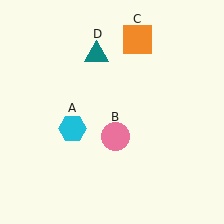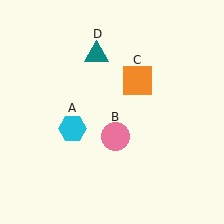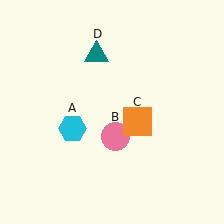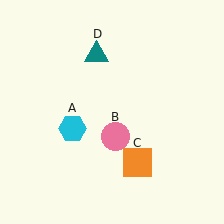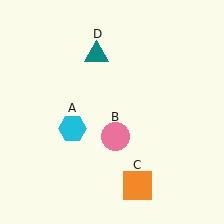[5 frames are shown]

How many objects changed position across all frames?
1 object changed position: orange square (object C).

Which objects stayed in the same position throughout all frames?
Cyan hexagon (object A) and pink circle (object B) and teal triangle (object D) remained stationary.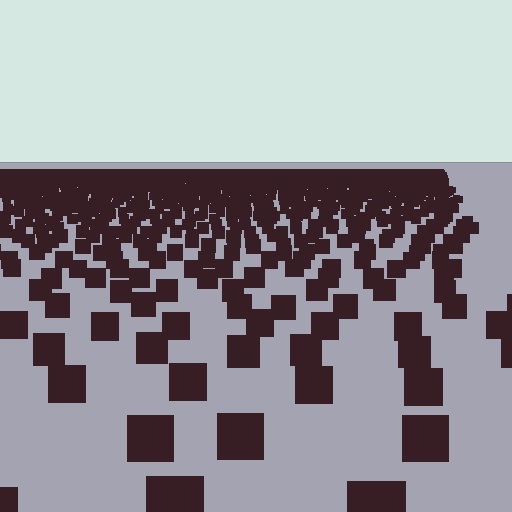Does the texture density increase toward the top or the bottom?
Density increases toward the top.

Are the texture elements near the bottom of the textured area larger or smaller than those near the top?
Larger. Near the bottom, elements are closer to the viewer and appear at a bigger on-screen size.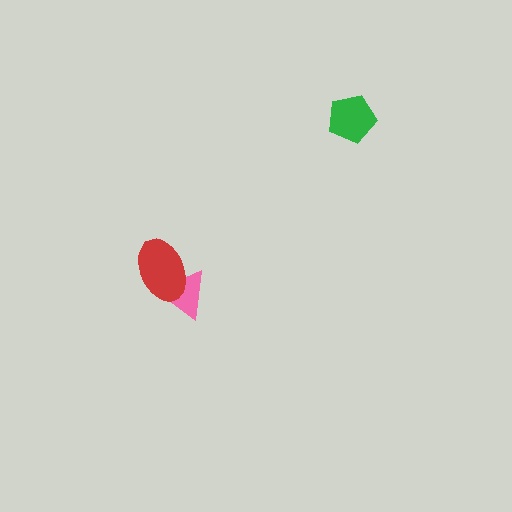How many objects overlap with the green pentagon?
0 objects overlap with the green pentagon.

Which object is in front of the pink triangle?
The red ellipse is in front of the pink triangle.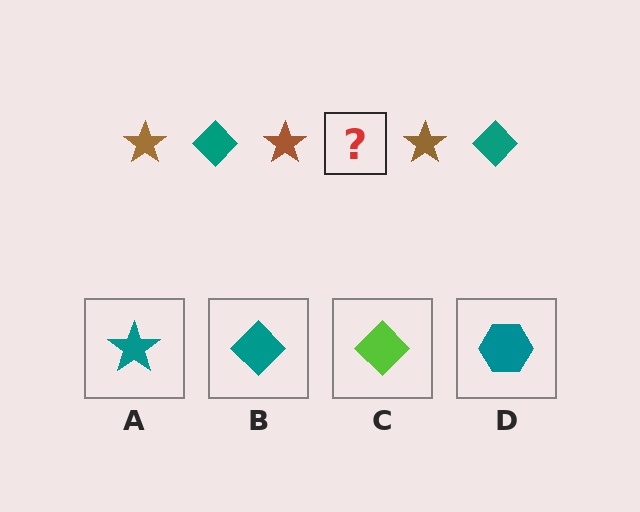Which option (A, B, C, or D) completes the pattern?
B.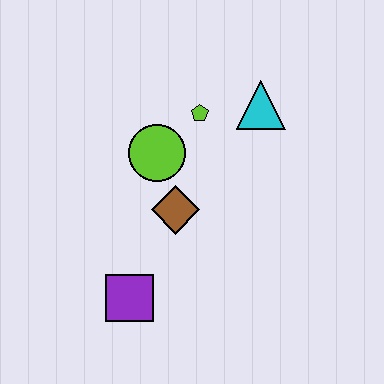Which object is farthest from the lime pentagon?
The purple square is farthest from the lime pentagon.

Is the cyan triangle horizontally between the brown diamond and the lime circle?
No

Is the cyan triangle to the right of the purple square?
Yes